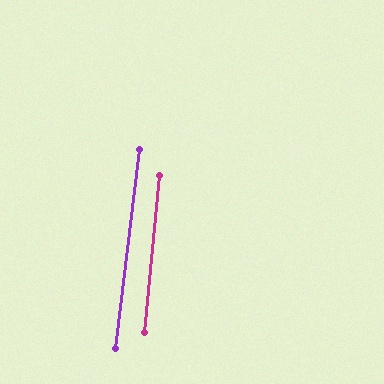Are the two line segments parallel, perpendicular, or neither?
Parallel — their directions differ by only 1.3°.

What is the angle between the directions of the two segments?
Approximately 1 degree.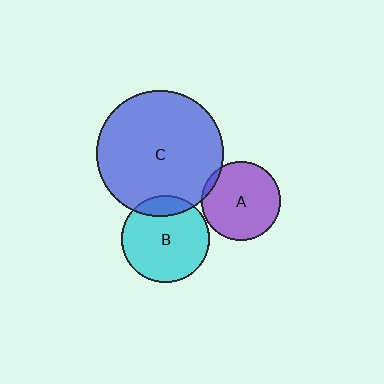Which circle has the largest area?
Circle C (blue).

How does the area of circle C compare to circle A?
Approximately 2.6 times.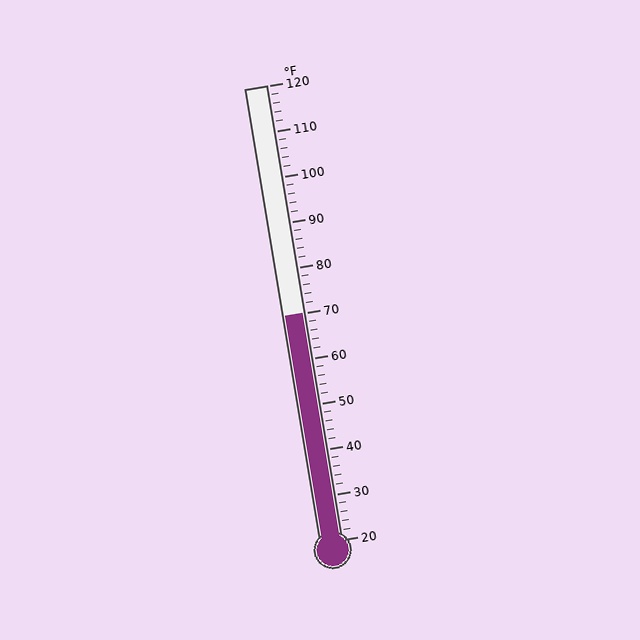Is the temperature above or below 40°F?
The temperature is above 40°F.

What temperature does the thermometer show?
The thermometer shows approximately 70°F.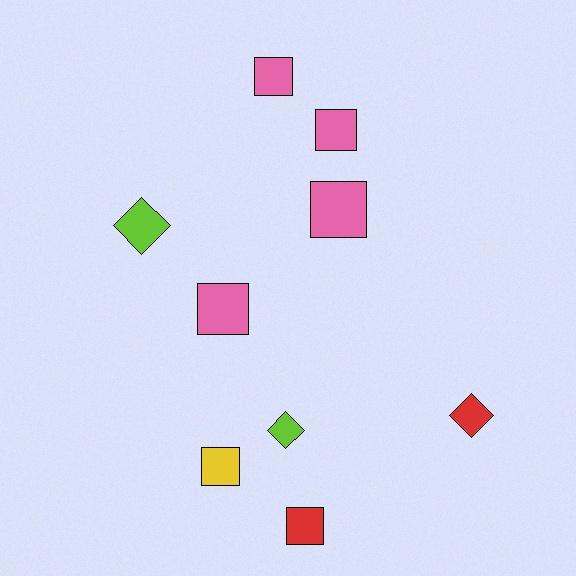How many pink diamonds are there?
There are no pink diamonds.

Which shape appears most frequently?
Square, with 6 objects.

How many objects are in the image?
There are 9 objects.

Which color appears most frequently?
Pink, with 4 objects.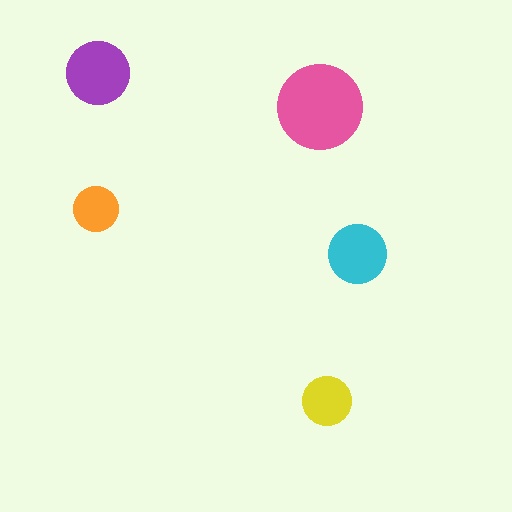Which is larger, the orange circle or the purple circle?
The purple one.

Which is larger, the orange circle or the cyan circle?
The cyan one.